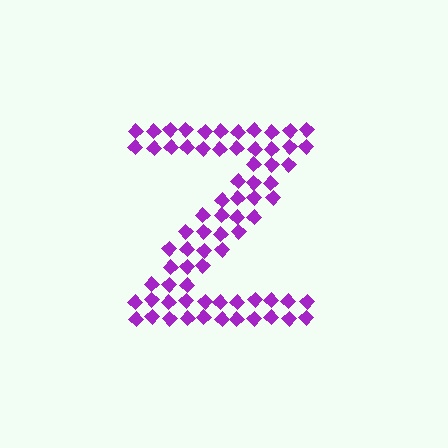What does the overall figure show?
The overall figure shows the letter Z.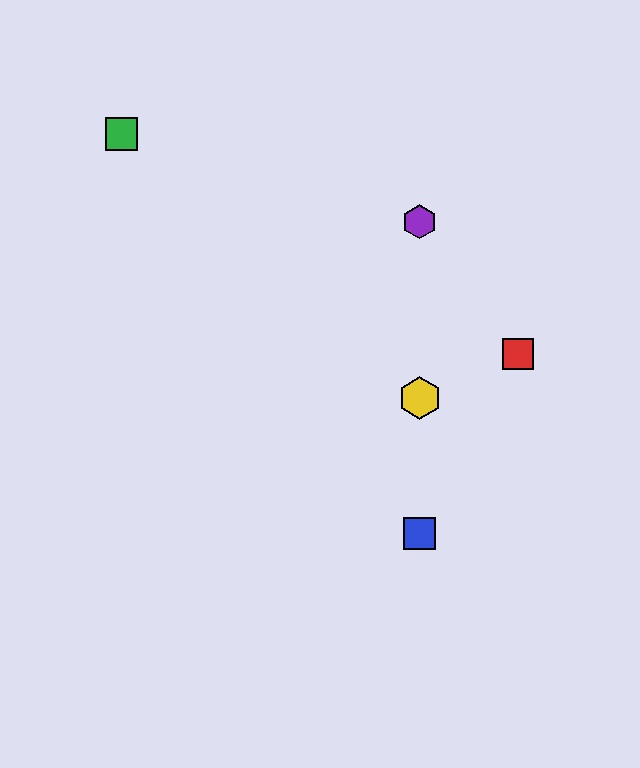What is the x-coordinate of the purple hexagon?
The purple hexagon is at x≈420.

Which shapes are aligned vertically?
The blue square, the yellow hexagon, the purple hexagon are aligned vertically.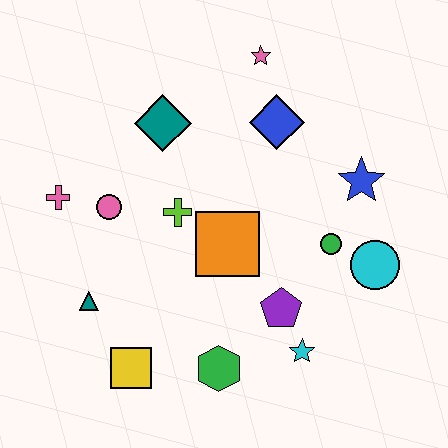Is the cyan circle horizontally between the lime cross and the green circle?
No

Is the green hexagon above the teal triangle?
No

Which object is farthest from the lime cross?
The cyan circle is farthest from the lime cross.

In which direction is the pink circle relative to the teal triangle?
The pink circle is above the teal triangle.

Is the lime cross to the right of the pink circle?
Yes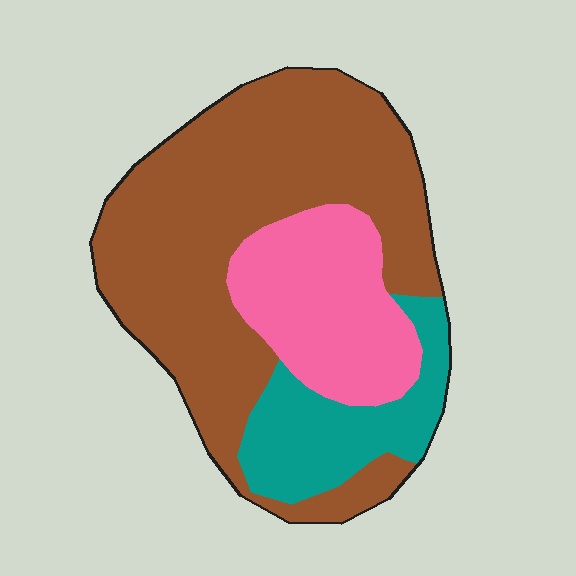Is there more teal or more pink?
Pink.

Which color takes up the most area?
Brown, at roughly 60%.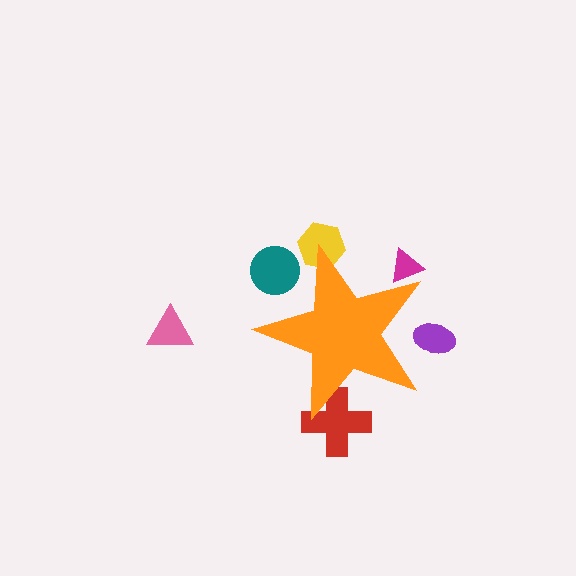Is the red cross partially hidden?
Yes, the red cross is partially hidden behind the orange star.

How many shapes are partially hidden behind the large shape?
5 shapes are partially hidden.